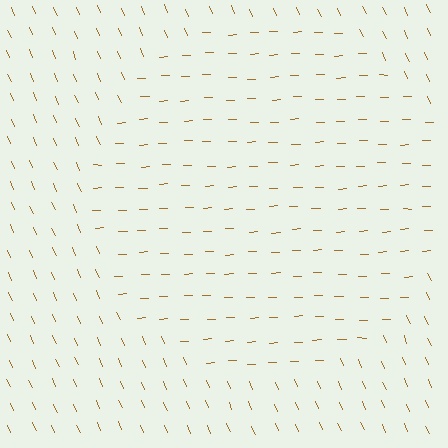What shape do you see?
I see a circle.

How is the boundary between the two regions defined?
The boundary is defined purely by a change in line orientation (approximately 68 degrees difference). All lines are the same color and thickness.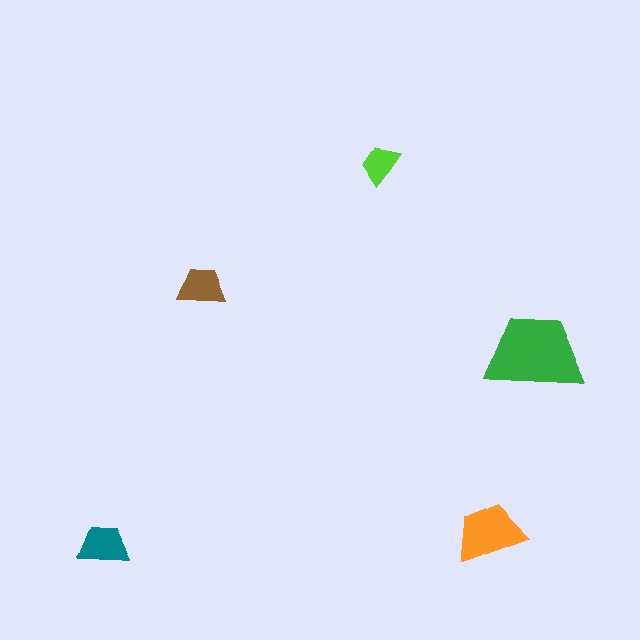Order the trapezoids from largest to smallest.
the green one, the orange one, the teal one, the brown one, the lime one.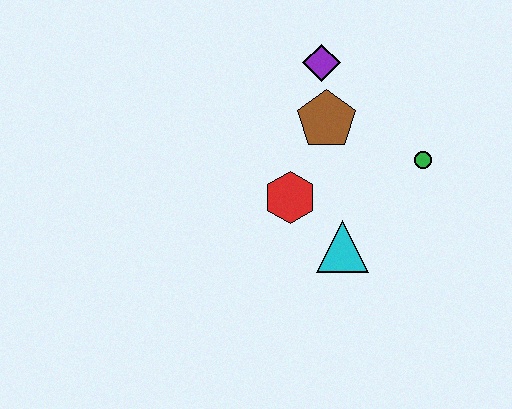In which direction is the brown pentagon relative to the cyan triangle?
The brown pentagon is above the cyan triangle.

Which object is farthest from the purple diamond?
The cyan triangle is farthest from the purple diamond.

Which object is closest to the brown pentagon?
The purple diamond is closest to the brown pentagon.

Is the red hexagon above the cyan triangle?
Yes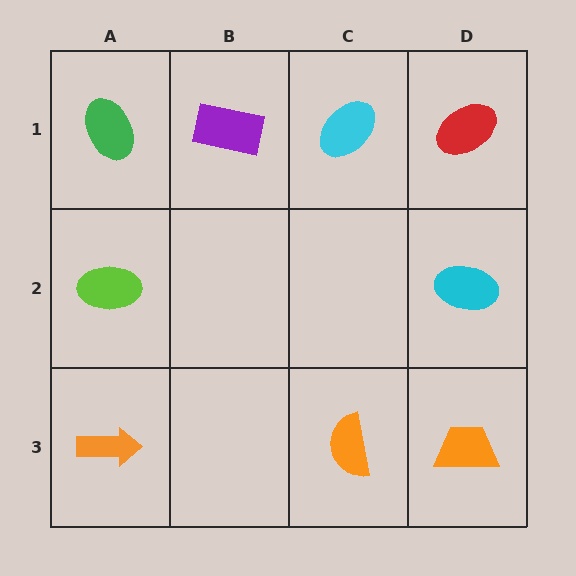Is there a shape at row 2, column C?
No, that cell is empty.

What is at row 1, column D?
A red ellipse.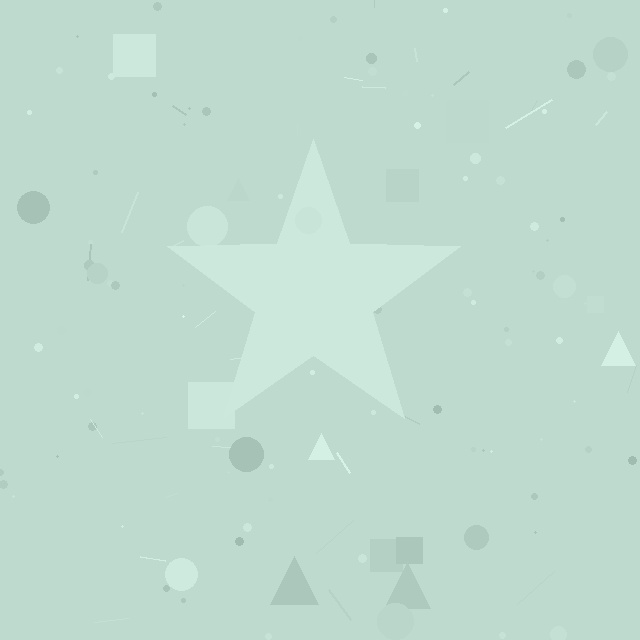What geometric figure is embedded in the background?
A star is embedded in the background.